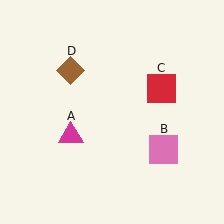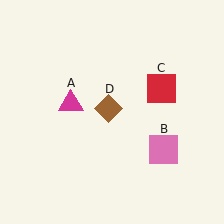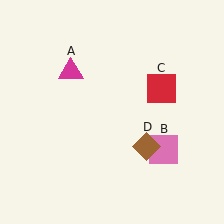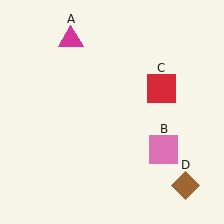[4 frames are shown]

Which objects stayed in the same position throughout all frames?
Pink square (object B) and red square (object C) remained stationary.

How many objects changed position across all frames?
2 objects changed position: magenta triangle (object A), brown diamond (object D).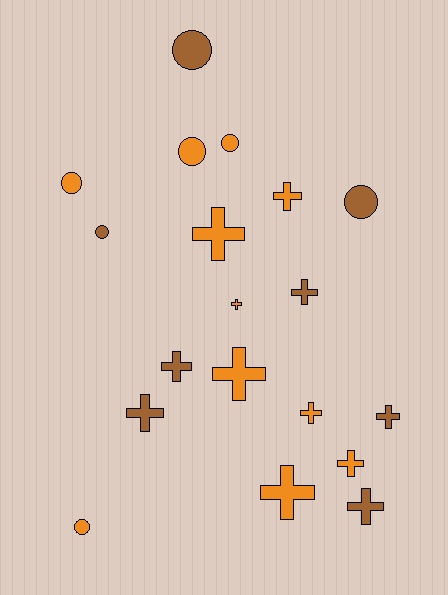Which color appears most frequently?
Orange, with 11 objects.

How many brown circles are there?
There are 3 brown circles.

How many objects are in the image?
There are 19 objects.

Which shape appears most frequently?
Cross, with 12 objects.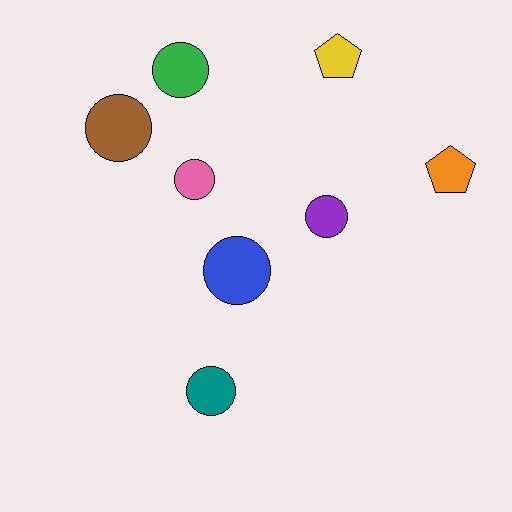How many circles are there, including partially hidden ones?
There are 6 circles.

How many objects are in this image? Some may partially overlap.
There are 8 objects.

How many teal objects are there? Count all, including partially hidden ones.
There is 1 teal object.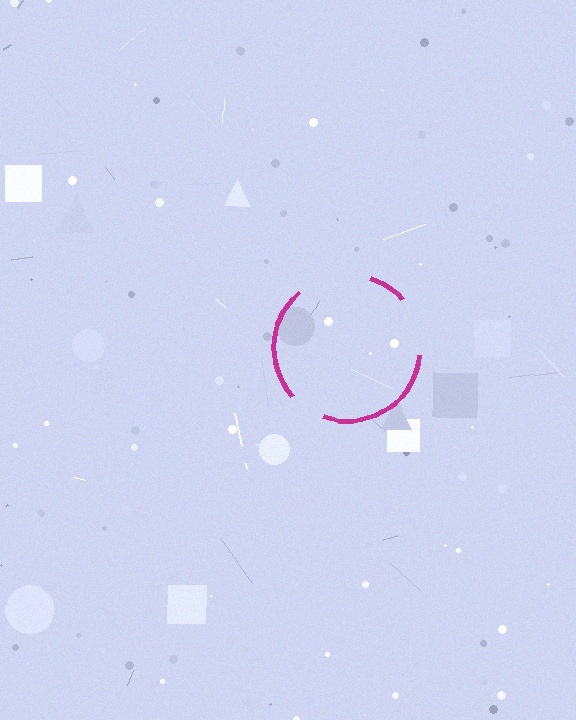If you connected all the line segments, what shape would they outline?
They would outline a circle.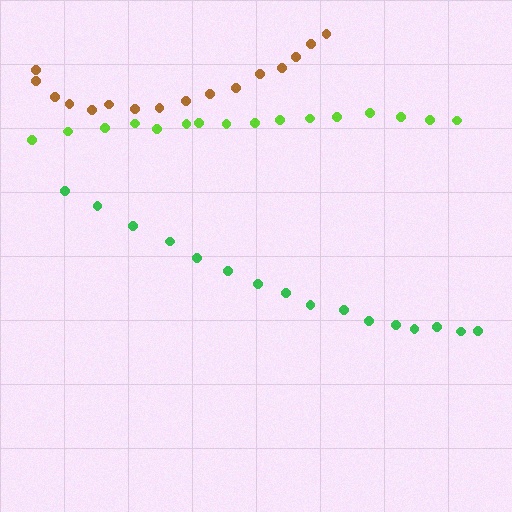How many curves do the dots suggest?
There are 3 distinct paths.